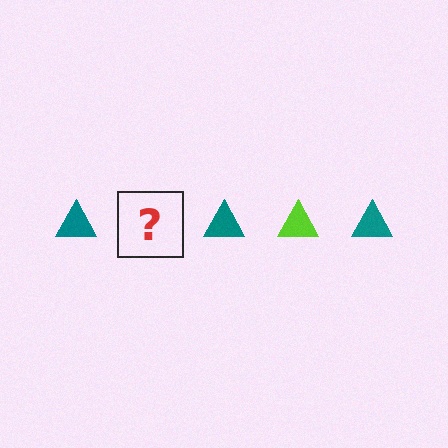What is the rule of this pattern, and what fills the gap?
The rule is that the pattern cycles through teal, lime triangles. The gap should be filled with a lime triangle.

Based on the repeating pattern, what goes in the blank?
The blank should be a lime triangle.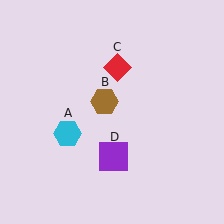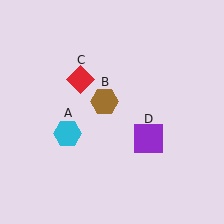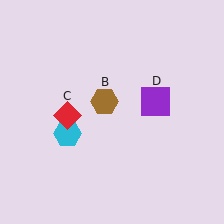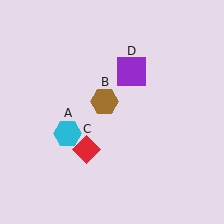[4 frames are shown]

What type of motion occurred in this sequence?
The red diamond (object C), purple square (object D) rotated counterclockwise around the center of the scene.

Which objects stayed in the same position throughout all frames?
Cyan hexagon (object A) and brown hexagon (object B) remained stationary.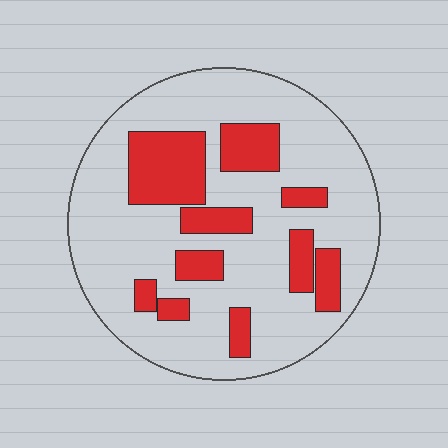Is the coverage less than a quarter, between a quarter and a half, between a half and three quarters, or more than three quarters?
Less than a quarter.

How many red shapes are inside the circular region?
10.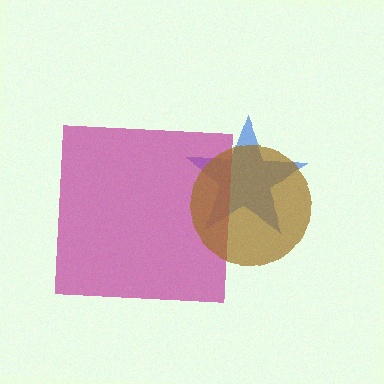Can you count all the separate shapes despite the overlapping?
Yes, there are 3 separate shapes.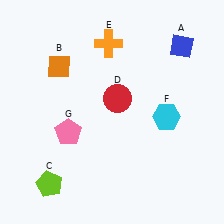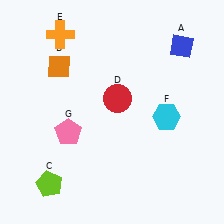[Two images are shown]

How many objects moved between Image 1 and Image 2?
1 object moved between the two images.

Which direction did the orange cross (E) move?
The orange cross (E) moved left.